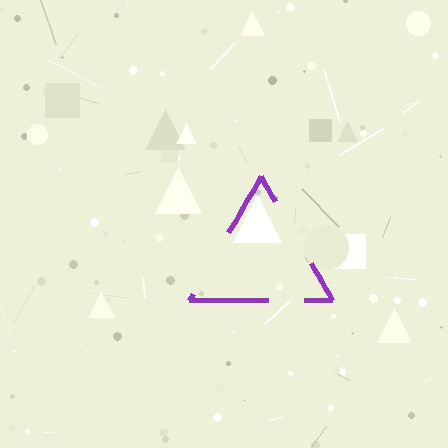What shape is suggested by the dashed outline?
The dashed outline suggests a triangle.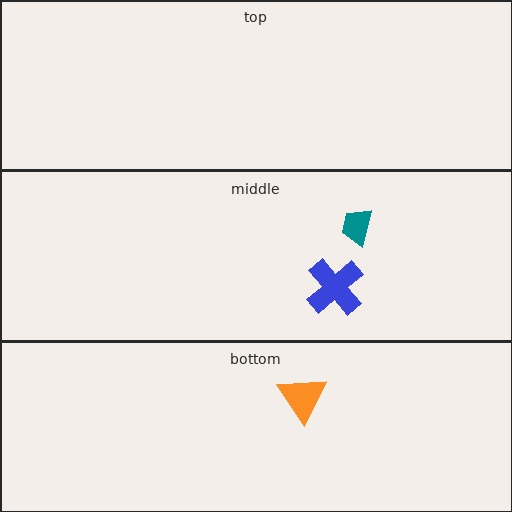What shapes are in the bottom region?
The orange triangle.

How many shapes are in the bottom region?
1.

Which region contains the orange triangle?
The bottom region.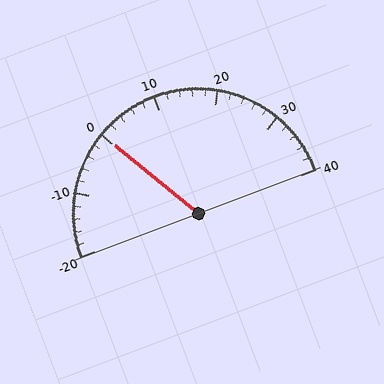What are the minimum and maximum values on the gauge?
The gauge ranges from -20 to 40.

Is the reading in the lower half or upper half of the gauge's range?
The reading is in the lower half of the range (-20 to 40).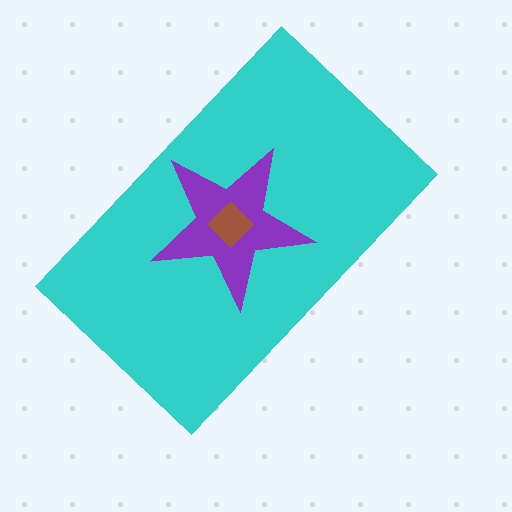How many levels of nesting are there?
3.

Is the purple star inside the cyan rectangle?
Yes.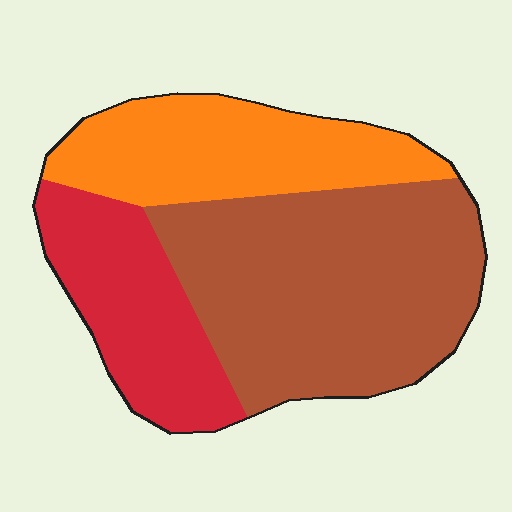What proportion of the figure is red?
Red takes up less than a quarter of the figure.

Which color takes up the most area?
Brown, at roughly 50%.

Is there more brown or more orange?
Brown.